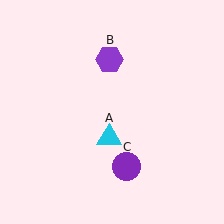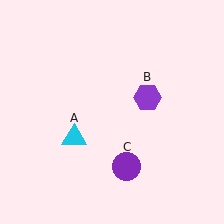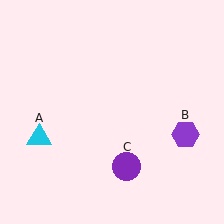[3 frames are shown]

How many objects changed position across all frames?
2 objects changed position: cyan triangle (object A), purple hexagon (object B).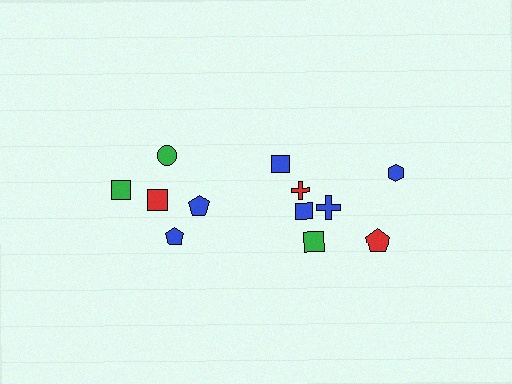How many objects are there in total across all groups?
There are 12 objects.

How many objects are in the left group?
There are 5 objects.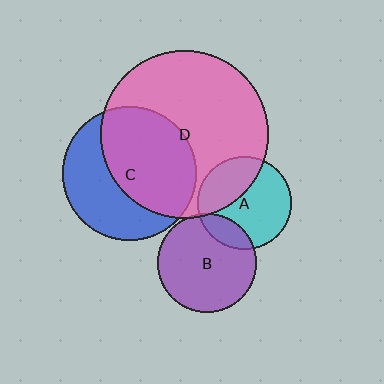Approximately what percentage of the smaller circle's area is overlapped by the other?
Approximately 35%.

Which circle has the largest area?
Circle D (pink).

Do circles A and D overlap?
Yes.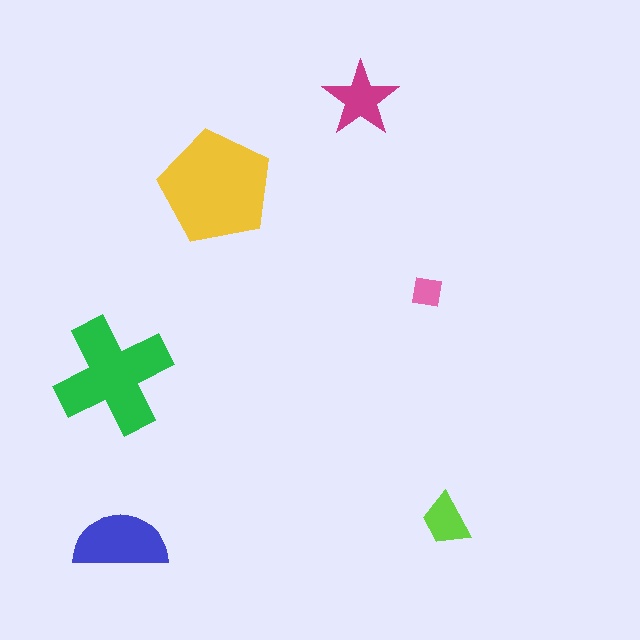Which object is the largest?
The yellow pentagon.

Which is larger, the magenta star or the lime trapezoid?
The magenta star.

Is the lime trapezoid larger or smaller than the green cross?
Smaller.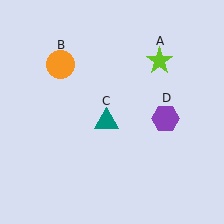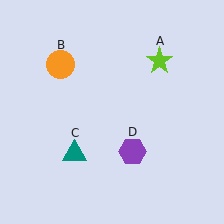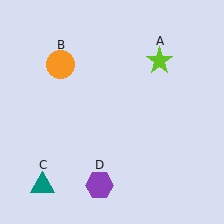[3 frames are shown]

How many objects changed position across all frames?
2 objects changed position: teal triangle (object C), purple hexagon (object D).